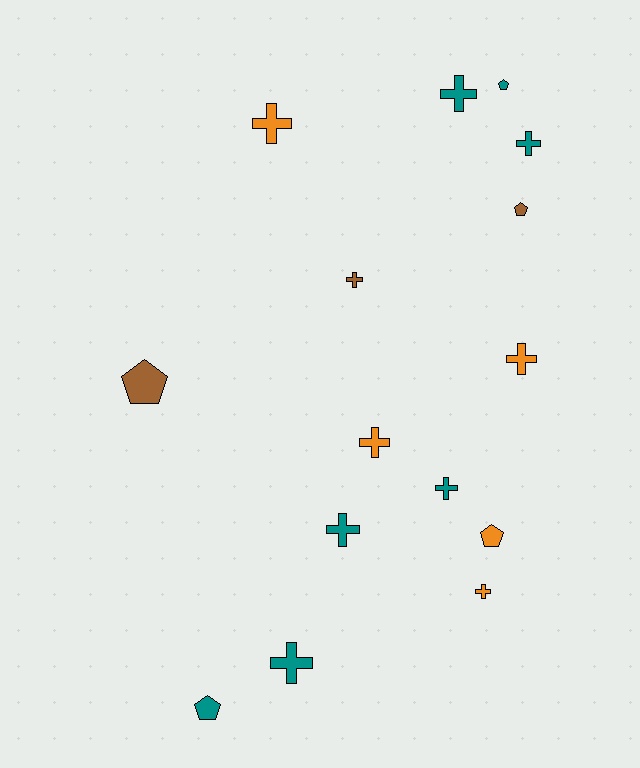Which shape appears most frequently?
Cross, with 10 objects.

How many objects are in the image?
There are 15 objects.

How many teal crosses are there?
There are 5 teal crosses.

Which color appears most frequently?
Teal, with 7 objects.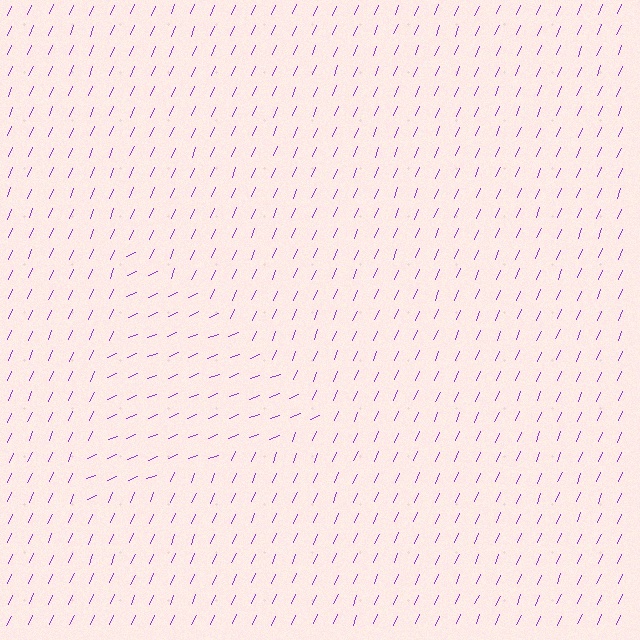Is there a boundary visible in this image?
Yes, there is a texture boundary formed by a change in line orientation.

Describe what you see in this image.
The image is filled with small purple line segments. A triangle region in the image has lines oriented differently from the surrounding lines, creating a visible texture boundary.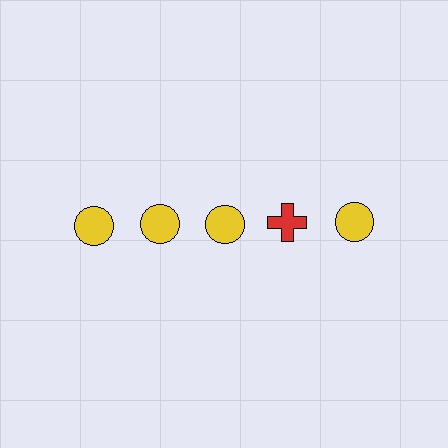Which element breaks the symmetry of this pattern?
The red cross in the top row, second from right column breaks the symmetry. All other shapes are yellow circles.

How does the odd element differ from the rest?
It differs in both color (red instead of yellow) and shape (cross instead of circle).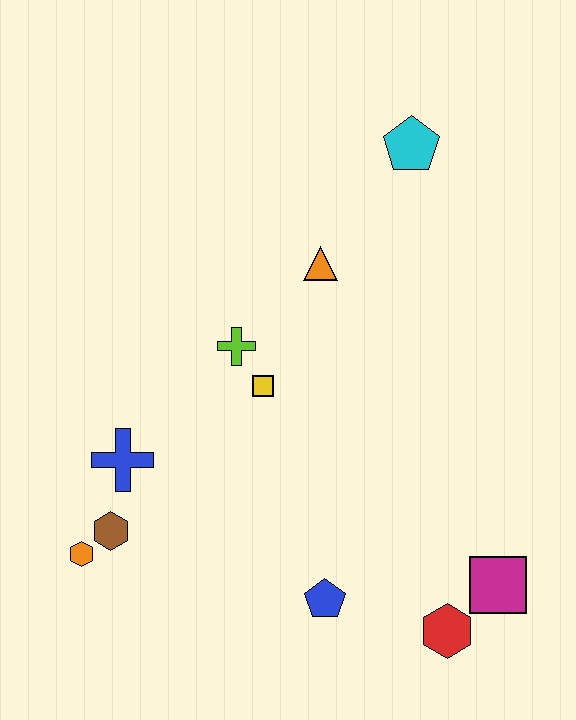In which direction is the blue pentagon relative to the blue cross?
The blue pentagon is to the right of the blue cross.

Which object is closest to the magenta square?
The red hexagon is closest to the magenta square.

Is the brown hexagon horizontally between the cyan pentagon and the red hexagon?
No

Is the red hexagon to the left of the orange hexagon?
No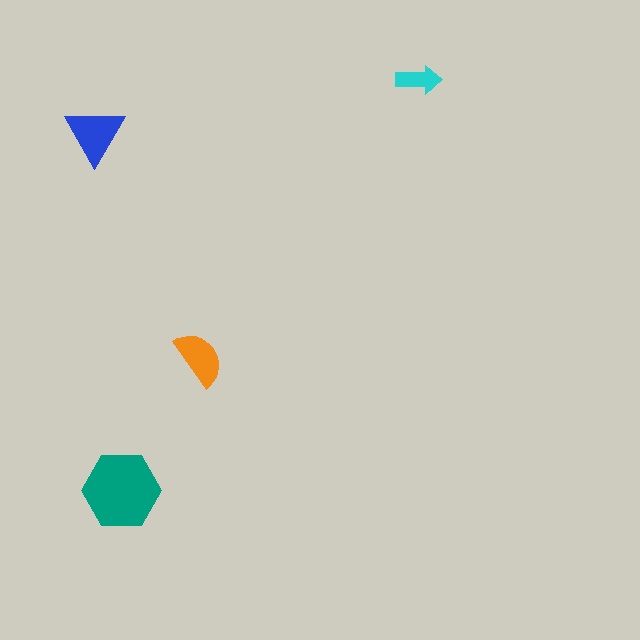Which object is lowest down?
The teal hexagon is bottommost.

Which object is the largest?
The teal hexagon.